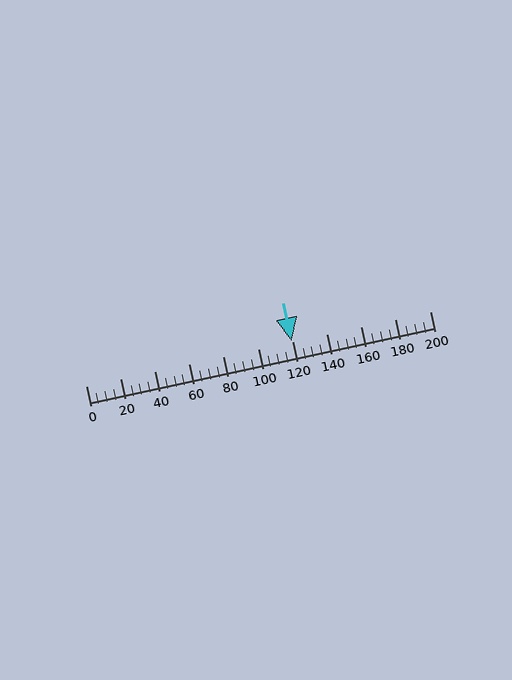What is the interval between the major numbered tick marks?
The major tick marks are spaced 20 units apart.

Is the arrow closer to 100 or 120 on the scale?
The arrow is closer to 120.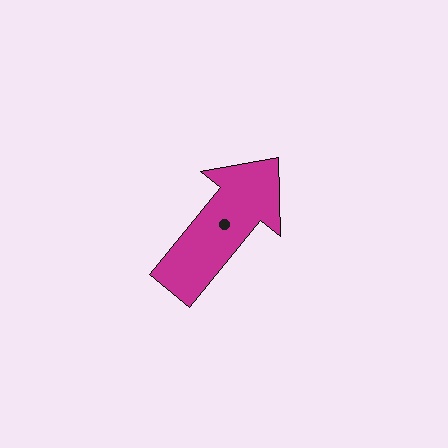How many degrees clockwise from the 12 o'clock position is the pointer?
Approximately 39 degrees.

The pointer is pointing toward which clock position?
Roughly 1 o'clock.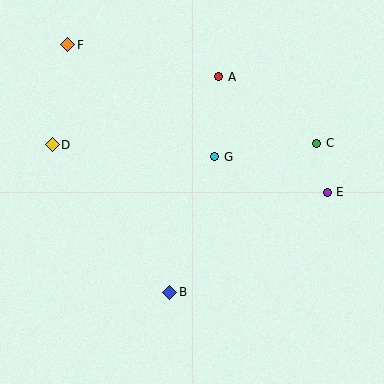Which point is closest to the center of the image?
Point G at (215, 157) is closest to the center.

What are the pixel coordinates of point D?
Point D is at (52, 145).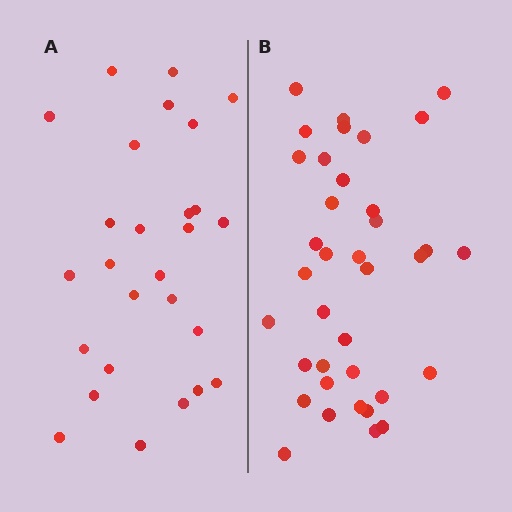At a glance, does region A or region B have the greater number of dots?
Region B (the right region) has more dots.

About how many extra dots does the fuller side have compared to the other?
Region B has roughly 10 or so more dots than region A.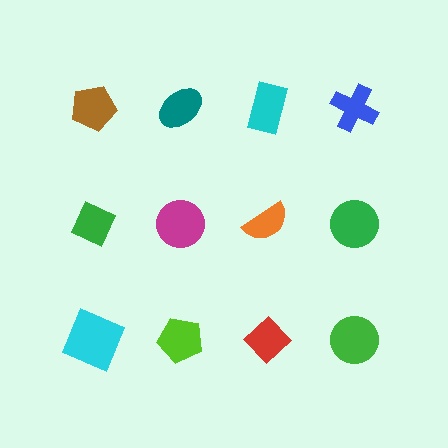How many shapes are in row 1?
4 shapes.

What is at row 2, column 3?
An orange semicircle.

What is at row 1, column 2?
A teal ellipse.